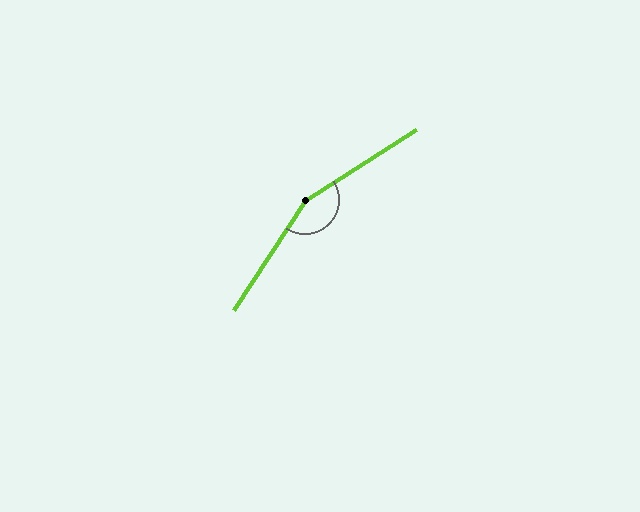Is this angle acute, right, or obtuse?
It is obtuse.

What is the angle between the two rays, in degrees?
Approximately 155 degrees.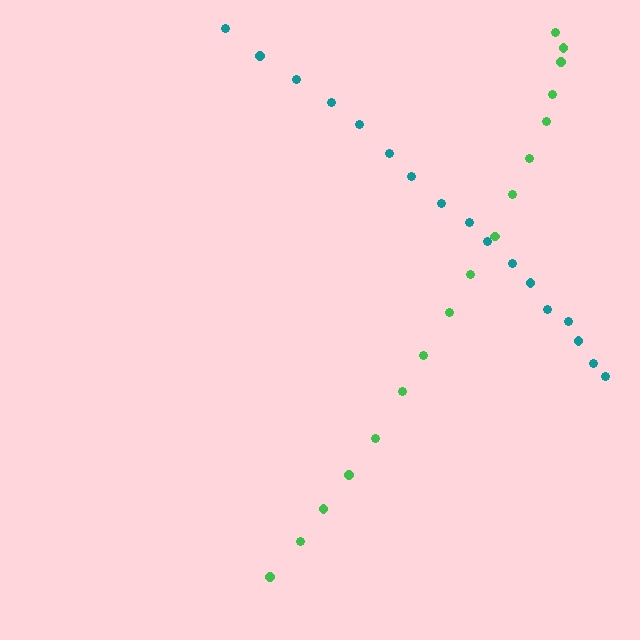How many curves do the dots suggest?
There are 2 distinct paths.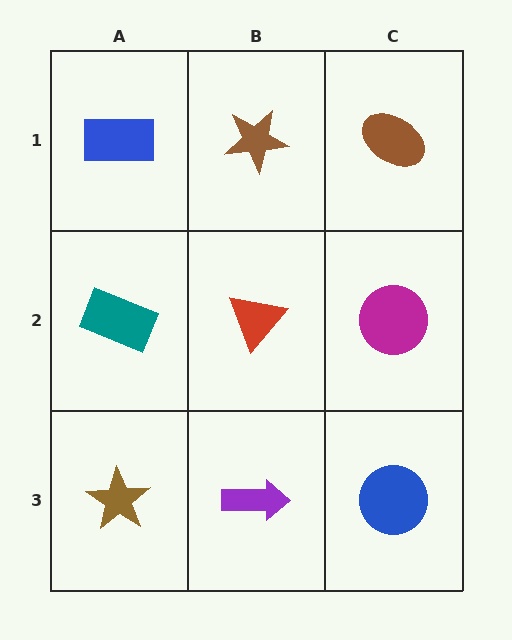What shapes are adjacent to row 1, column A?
A teal rectangle (row 2, column A), a brown star (row 1, column B).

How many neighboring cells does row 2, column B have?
4.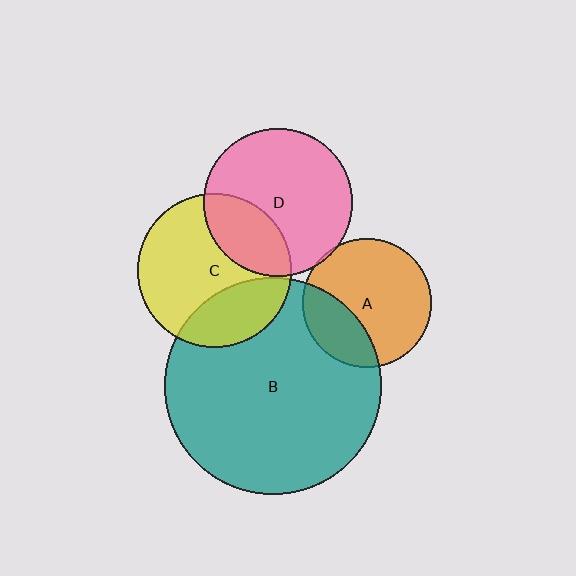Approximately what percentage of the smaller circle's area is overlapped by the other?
Approximately 5%.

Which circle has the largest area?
Circle B (teal).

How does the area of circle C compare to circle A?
Approximately 1.4 times.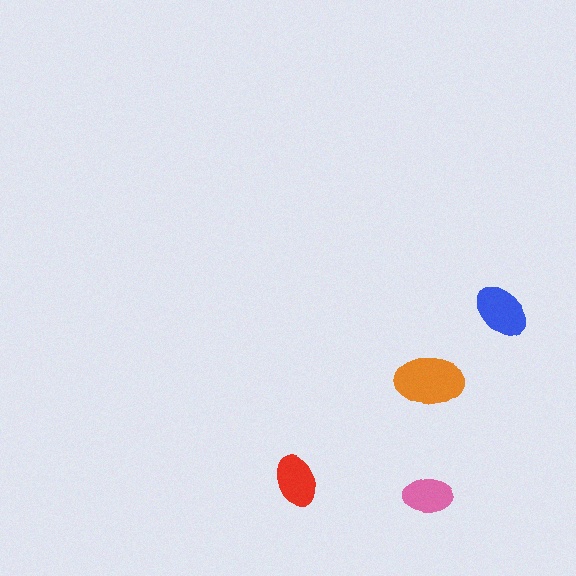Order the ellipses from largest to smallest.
the orange one, the blue one, the red one, the pink one.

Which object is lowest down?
The pink ellipse is bottommost.